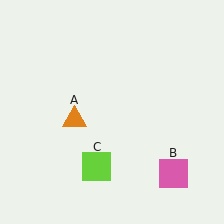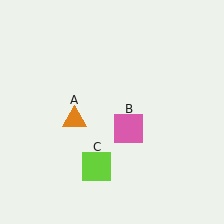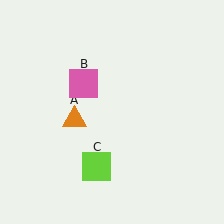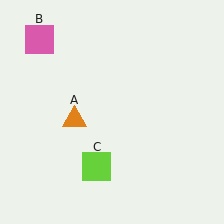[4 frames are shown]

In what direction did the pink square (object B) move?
The pink square (object B) moved up and to the left.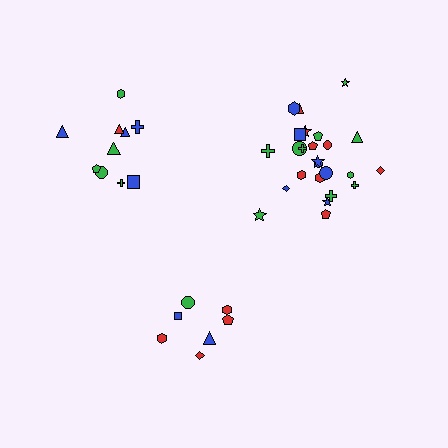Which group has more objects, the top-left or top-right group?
The top-right group.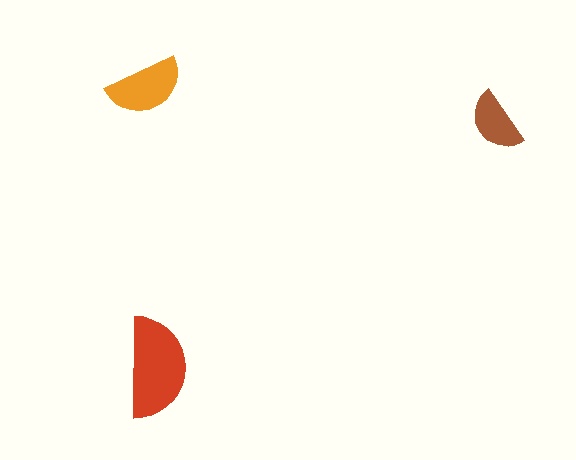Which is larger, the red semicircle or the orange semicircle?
The red one.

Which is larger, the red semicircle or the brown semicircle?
The red one.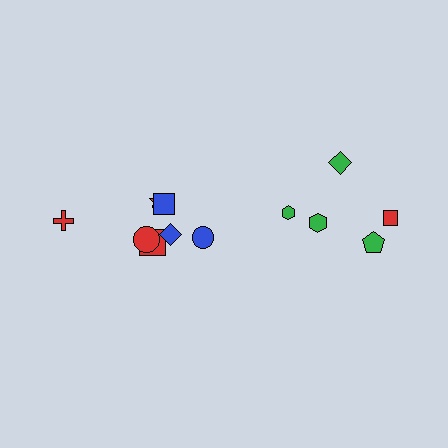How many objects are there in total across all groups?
There are 12 objects.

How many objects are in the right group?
There are 5 objects.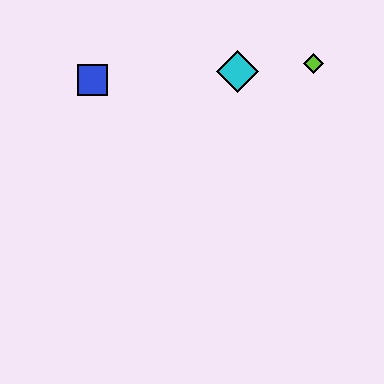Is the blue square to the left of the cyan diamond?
Yes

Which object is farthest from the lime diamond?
The blue square is farthest from the lime diamond.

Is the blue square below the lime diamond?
Yes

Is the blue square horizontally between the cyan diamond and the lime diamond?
No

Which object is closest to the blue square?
The cyan diamond is closest to the blue square.